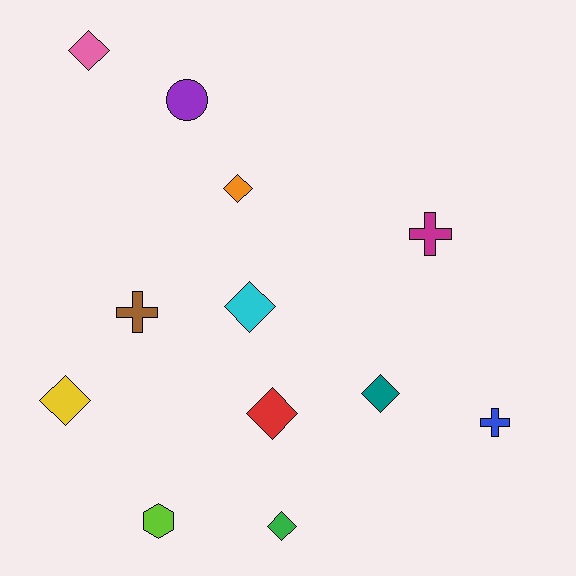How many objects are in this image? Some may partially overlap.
There are 12 objects.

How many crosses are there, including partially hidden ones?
There are 3 crosses.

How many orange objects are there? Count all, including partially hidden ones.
There is 1 orange object.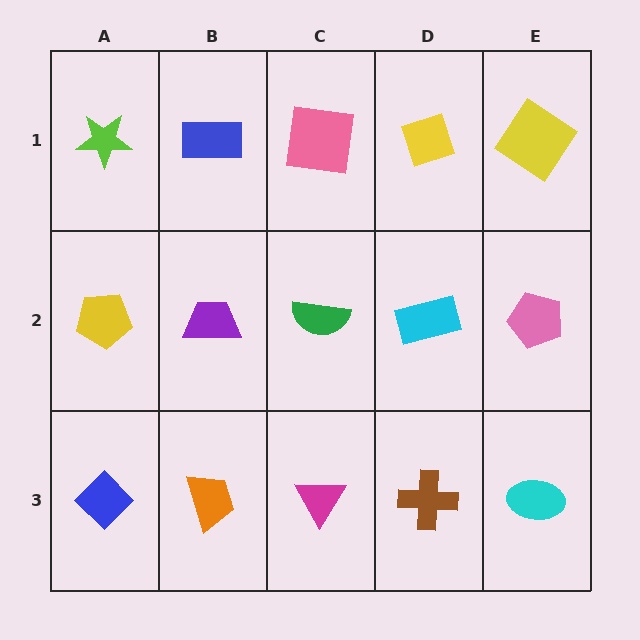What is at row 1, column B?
A blue rectangle.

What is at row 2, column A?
A yellow pentagon.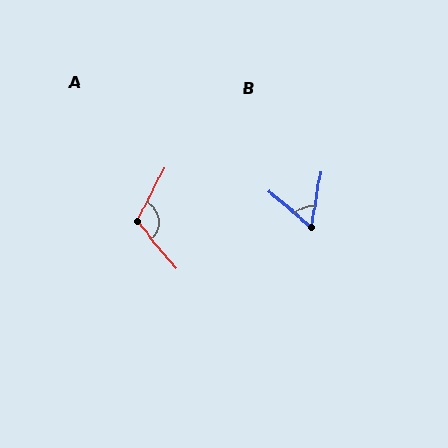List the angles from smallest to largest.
B (60°), A (114°).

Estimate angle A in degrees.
Approximately 114 degrees.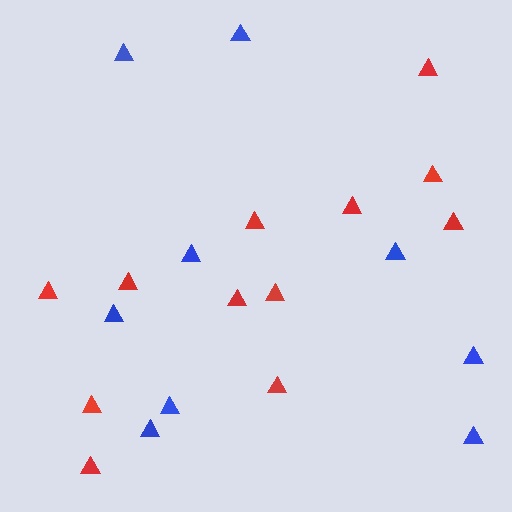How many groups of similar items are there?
There are 2 groups: one group of red triangles (12) and one group of blue triangles (9).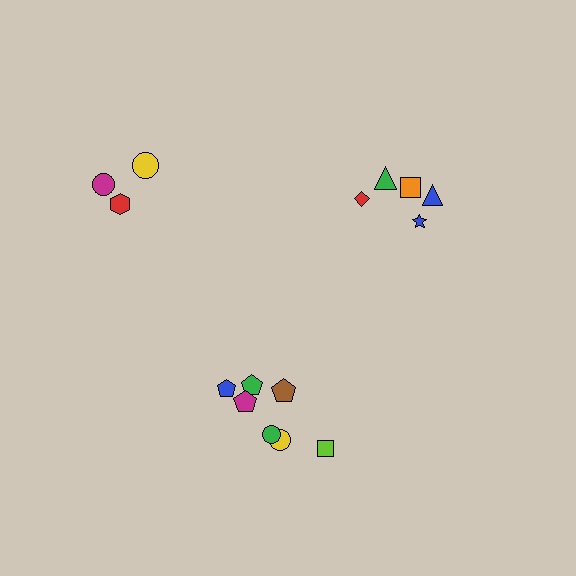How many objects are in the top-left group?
There are 3 objects.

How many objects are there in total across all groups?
There are 15 objects.